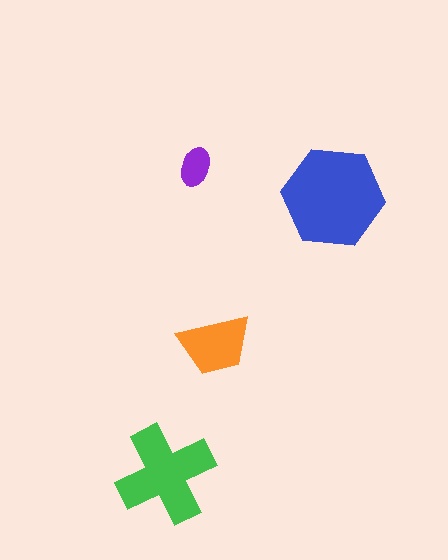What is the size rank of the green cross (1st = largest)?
2nd.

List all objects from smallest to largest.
The purple ellipse, the orange trapezoid, the green cross, the blue hexagon.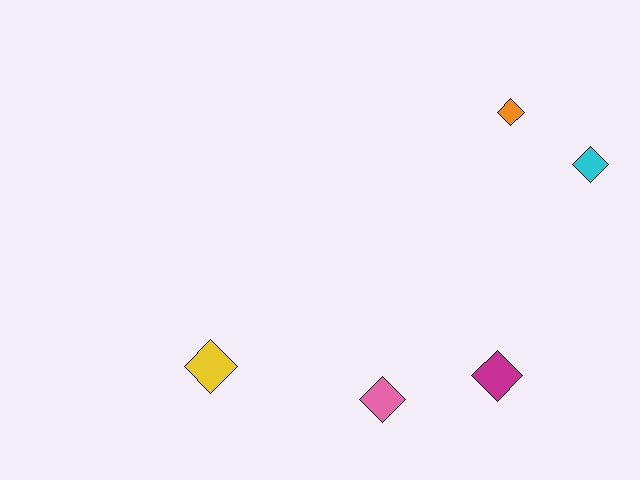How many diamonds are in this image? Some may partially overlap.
There are 5 diamonds.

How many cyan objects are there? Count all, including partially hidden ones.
There is 1 cyan object.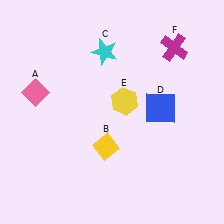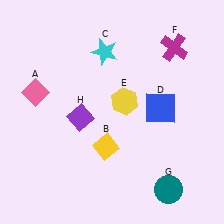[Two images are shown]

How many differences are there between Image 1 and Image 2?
There are 2 differences between the two images.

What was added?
A teal circle (G), a purple diamond (H) were added in Image 2.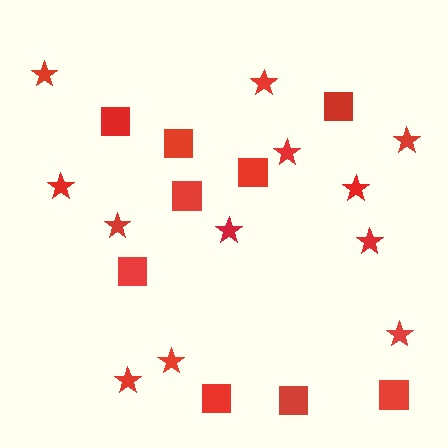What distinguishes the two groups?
There are 2 groups: one group of squares (9) and one group of stars (12).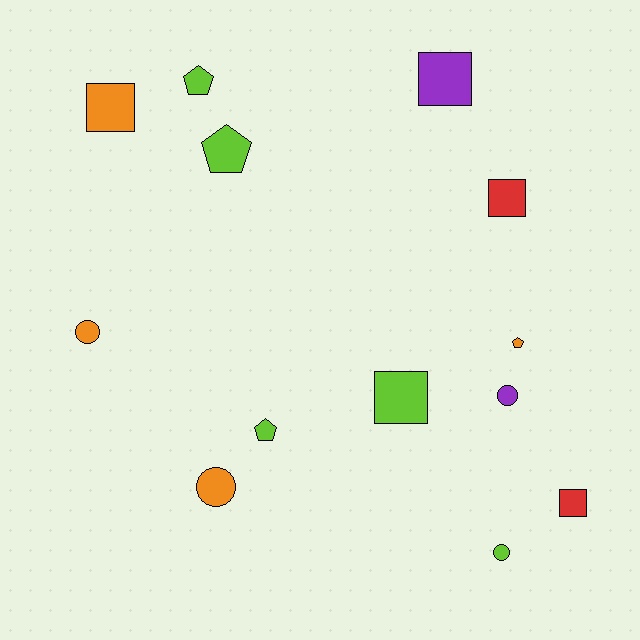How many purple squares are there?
There is 1 purple square.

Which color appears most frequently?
Lime, with 5 objects.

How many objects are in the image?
There are 13 objects.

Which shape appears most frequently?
Square, with 5 objects.